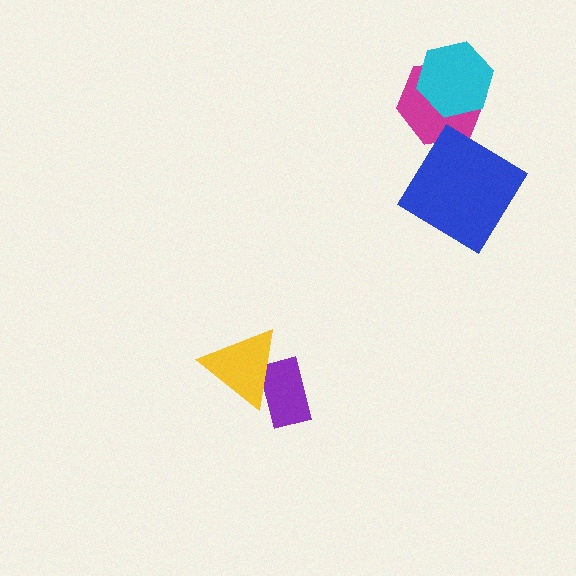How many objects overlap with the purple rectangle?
1 object overlaps with the purple rectangle.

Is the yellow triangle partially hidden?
No, no other shape covers it.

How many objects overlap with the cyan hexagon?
1 object overlaps with the cyan hexagon.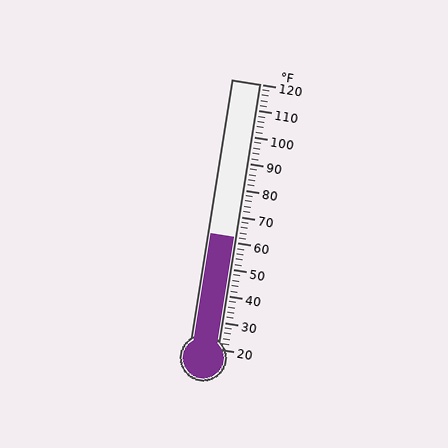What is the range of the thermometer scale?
The thermometer scale ranges from 20°F to 120°F.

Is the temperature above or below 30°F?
The temperature is above 30°F.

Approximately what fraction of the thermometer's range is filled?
The thermometer is filled to approximately 40% of its range.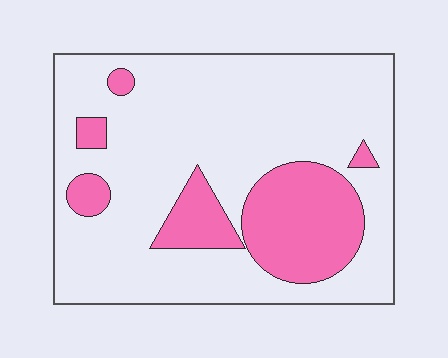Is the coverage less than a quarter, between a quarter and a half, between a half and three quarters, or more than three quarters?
Less than a quarter.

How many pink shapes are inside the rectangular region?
6.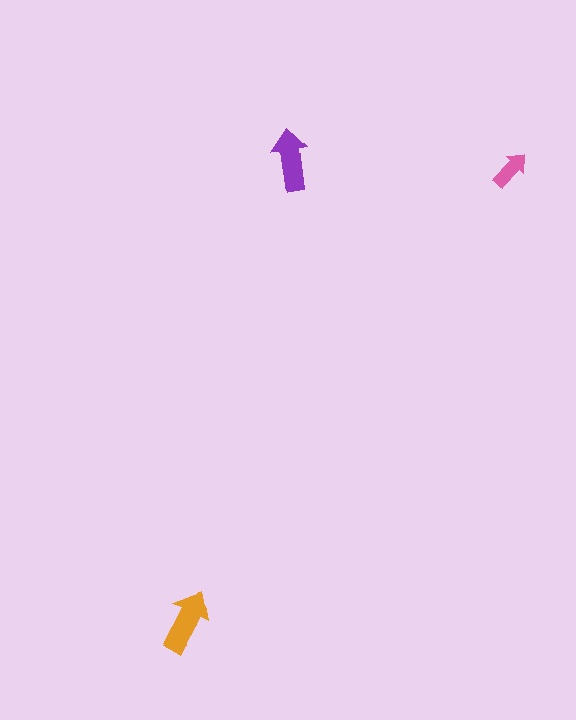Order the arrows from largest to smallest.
the orange one, the purple one, the pink one.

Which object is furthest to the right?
The pink arrow is rightmost.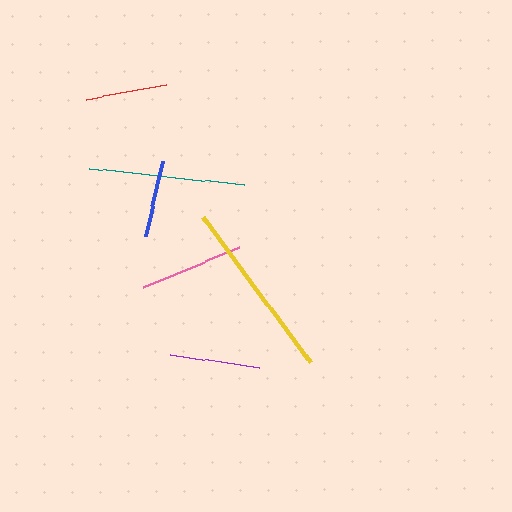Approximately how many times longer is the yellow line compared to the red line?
The yellow line is approximately 2.3 times the length of the red line.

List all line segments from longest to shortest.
From longest to shortest: yellow, teal, pink, purple, red, blue.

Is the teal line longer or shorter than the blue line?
The teal line is longer than the blue line.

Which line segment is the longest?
The yellow line is the longest at approximately 183 pixels.